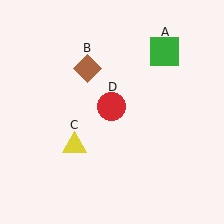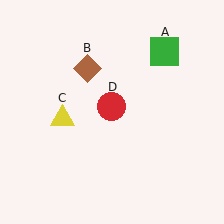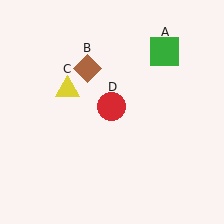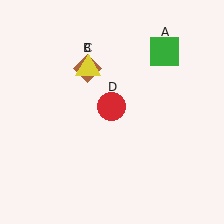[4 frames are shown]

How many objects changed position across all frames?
1 object changed position: yellow triangle (object C).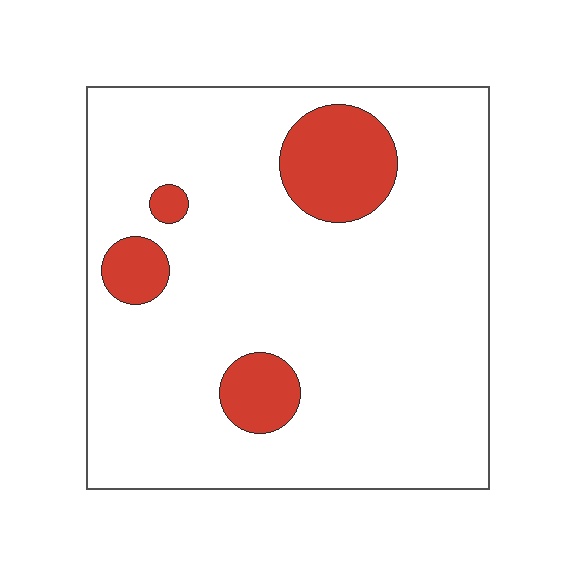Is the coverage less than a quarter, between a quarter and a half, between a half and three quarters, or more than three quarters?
Less than a quarter.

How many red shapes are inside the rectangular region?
4.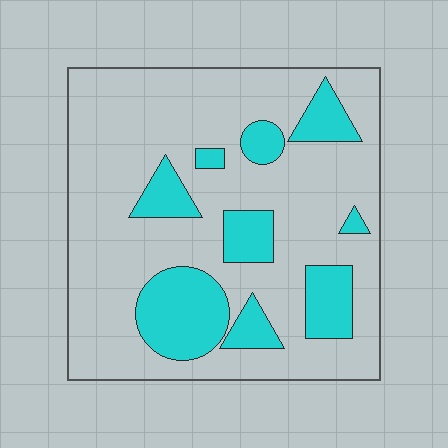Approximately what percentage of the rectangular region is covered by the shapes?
Approximately 25%.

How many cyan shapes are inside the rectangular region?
9.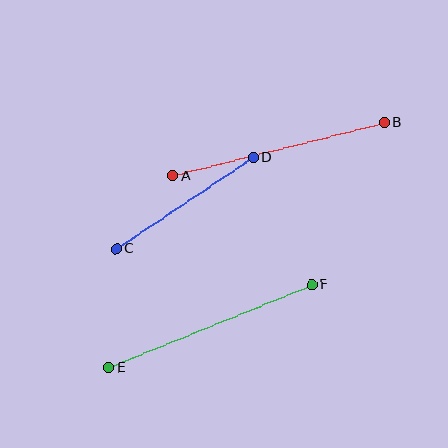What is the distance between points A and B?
The distance is approximately 218 pixels.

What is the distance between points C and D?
The distance is approximately 165 pixels.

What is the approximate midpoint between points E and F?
The midpoint is at approximately (210, 326) pixels.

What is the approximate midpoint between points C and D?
The midpoint is at approximately (185, 203) pixels.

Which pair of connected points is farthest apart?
Points E and F are farthest apart.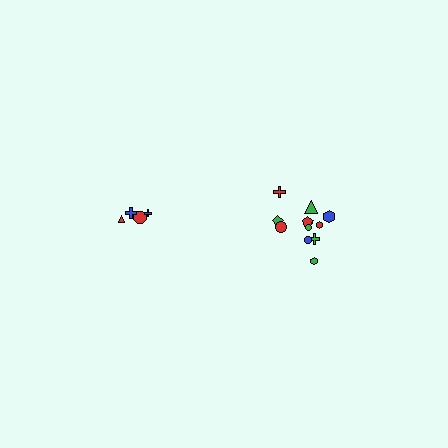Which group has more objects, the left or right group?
The right group.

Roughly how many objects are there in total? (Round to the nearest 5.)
Roughly 15 objects in total.